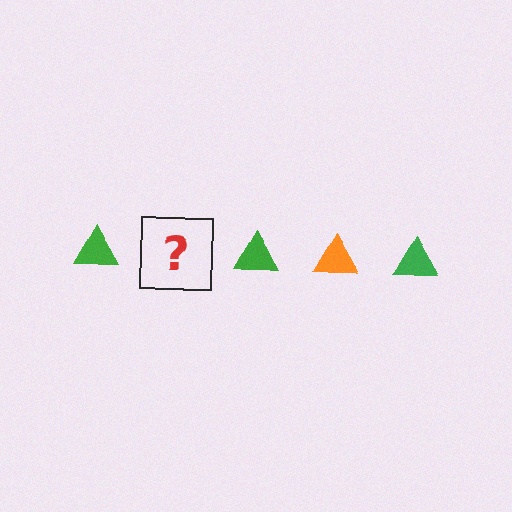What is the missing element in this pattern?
The missing element is an orange triangle.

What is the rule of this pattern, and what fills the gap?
The rule is that the pattern cycles through green, orange triangles. The gap should be filled with an orange triangle.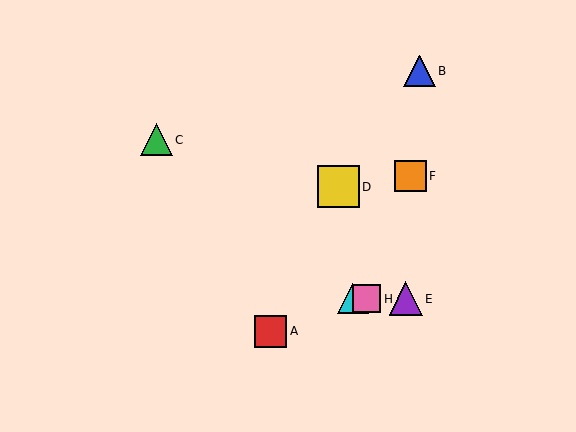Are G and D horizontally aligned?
No, G is at y≈299 and D is at y≈187.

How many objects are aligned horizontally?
3 objects (E, G, H) are aligned horizontally.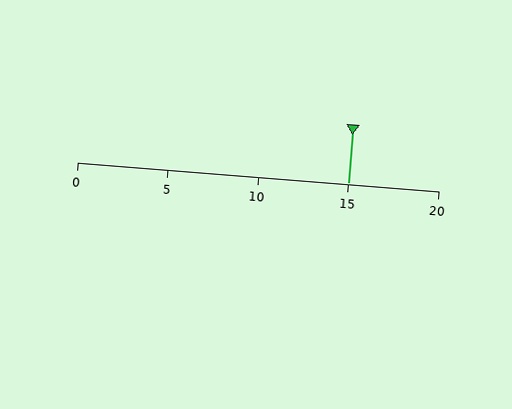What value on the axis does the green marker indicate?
The marker indicates approximately 15.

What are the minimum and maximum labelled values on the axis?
The axis runs from 0 to 20.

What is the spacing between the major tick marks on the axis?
The major ticks are spaced 5 apart.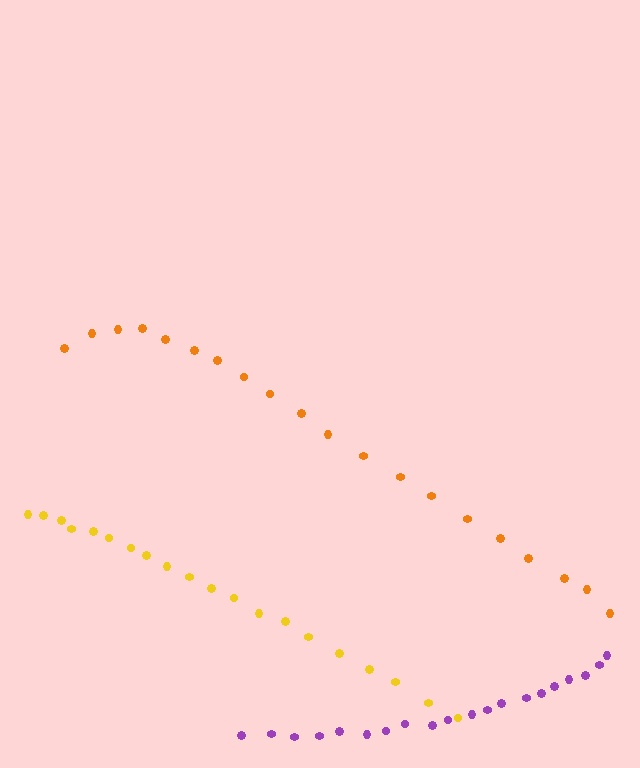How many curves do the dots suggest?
There are 3 distinct paths.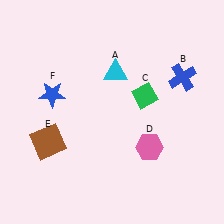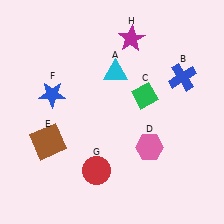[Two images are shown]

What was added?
A red circle (G), a magenta star (H) were added in Image 2.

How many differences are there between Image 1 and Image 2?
There are 2 differences between the two images.